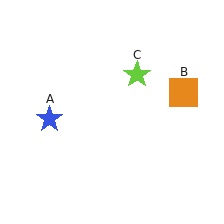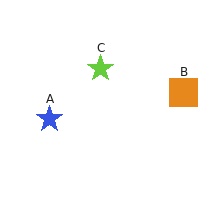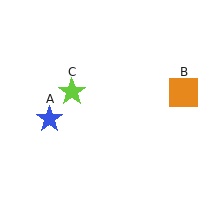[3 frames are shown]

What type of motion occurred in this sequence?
The lime star (object C) rotated counterclockwise around the center of the scene.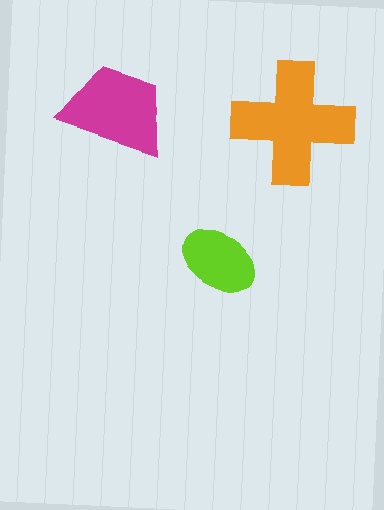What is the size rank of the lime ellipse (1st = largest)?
3rd.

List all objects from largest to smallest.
The orange cross, the magenta trapezoid, the lime ellipse.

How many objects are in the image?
There are 3 objects in the image.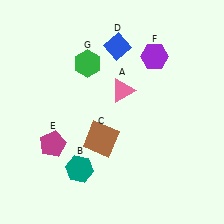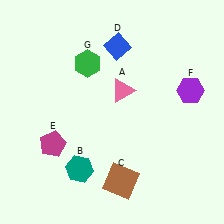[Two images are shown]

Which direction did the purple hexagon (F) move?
The purple hexagon (F) moved right.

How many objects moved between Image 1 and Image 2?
2 objects moved between the two images.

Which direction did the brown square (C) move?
The brown square (C) moved down.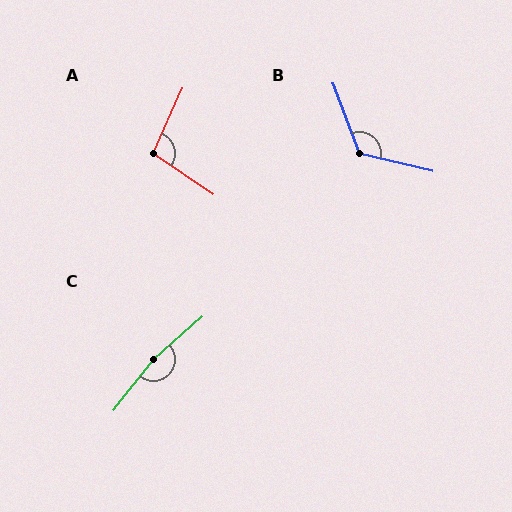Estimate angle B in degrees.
Approximately 124 degrees.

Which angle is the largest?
C, at approximately 169 degrees.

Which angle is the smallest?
A, at approximately 100 degrees.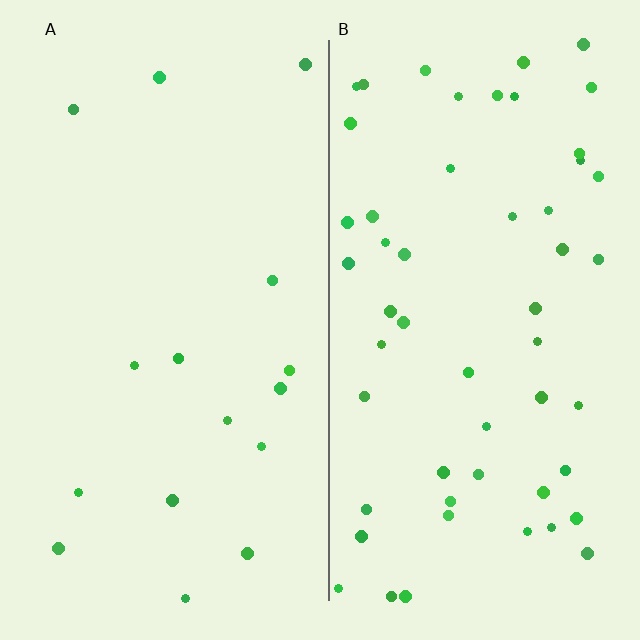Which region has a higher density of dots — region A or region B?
B (the right).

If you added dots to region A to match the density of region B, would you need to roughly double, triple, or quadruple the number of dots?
Approximately triple.